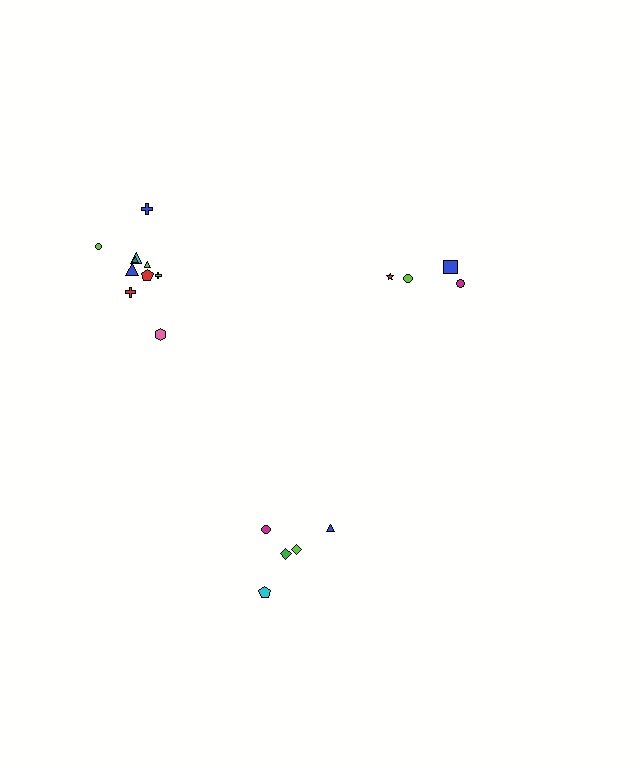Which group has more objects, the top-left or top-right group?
The top-left group.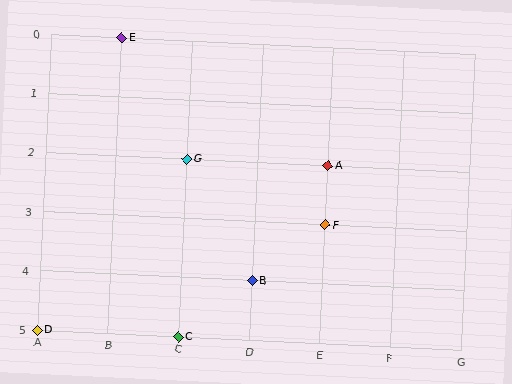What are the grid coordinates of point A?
Point A is at grid coordinates (E, 2).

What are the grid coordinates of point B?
Point B is at grid coordinates (D, 4).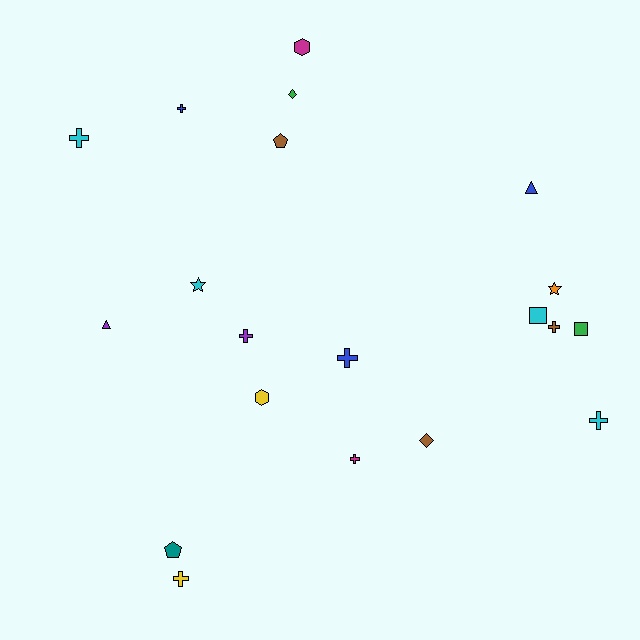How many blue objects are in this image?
There are 3 blue objects.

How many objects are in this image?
There are 20 objects.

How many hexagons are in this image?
There are 2 hexagons.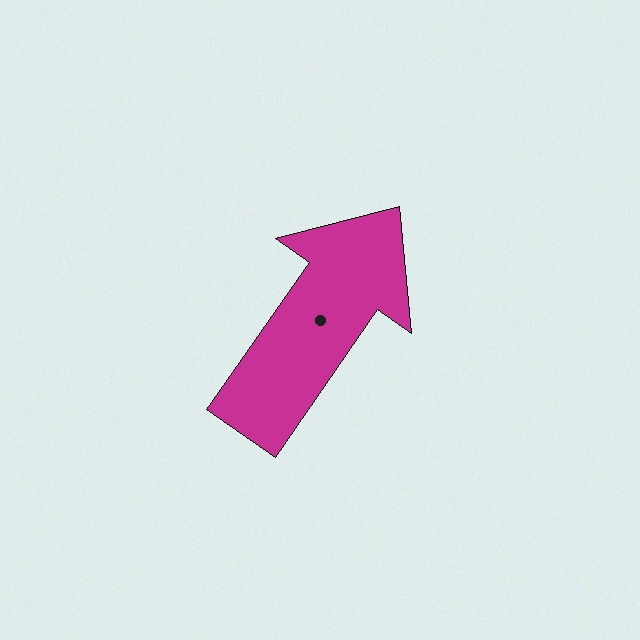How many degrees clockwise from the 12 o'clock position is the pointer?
Approximately 35 degrees.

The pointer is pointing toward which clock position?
Roughly 1 o'clock.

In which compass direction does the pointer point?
Northeast.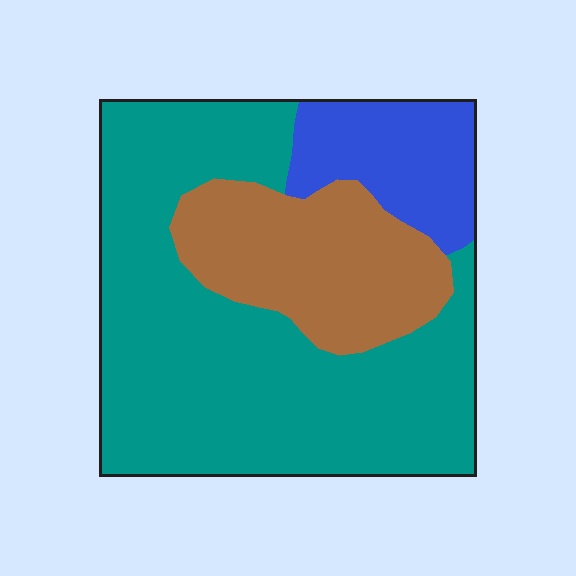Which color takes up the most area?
Teal, at roughly 60%.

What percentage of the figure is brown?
Brown covers 24% of the figure.